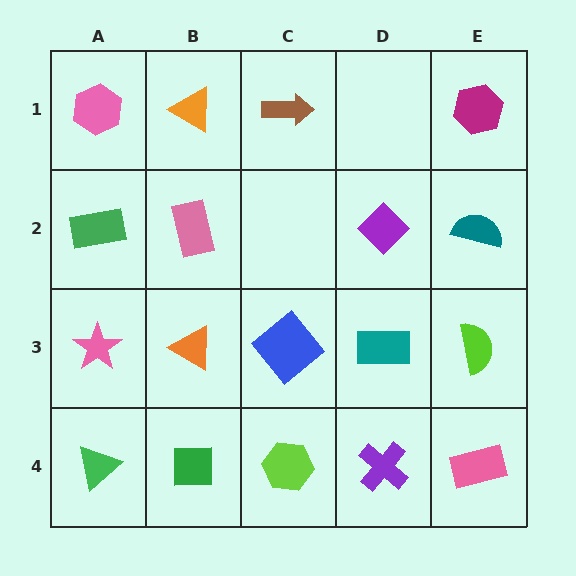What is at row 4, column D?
A purple cross.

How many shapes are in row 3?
5 shapes.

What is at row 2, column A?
A green rectangle.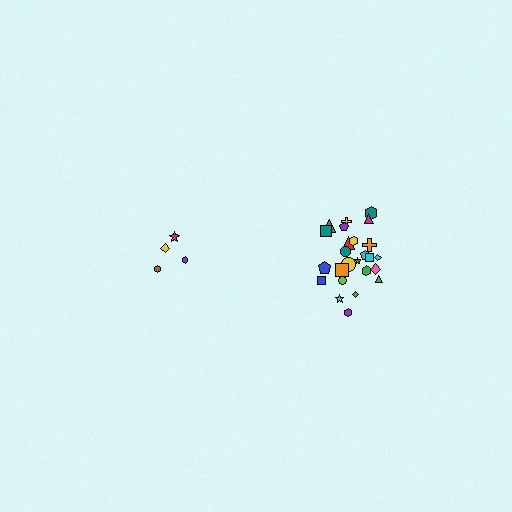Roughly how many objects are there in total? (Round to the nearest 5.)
Roughly 30 objects in total.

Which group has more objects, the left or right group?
The right group.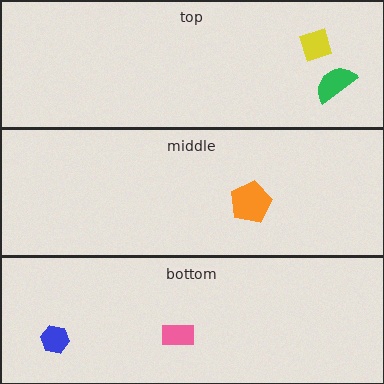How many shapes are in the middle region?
1.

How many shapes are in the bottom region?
2.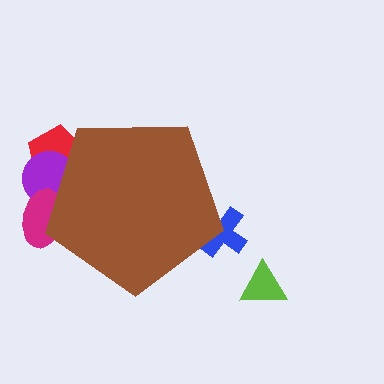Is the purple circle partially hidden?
Yes, the purple circle is partially hidden behind the brown pentagon.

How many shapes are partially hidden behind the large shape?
4 shapes are partially hidden.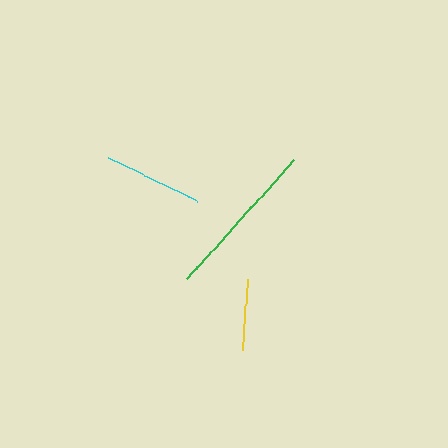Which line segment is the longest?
The green line is the longest at approximately 159 pixels.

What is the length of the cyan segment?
The cyan segment is approximately 99 pixels long.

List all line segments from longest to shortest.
From longest to shortest: green, cyan, yellow.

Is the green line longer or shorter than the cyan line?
The green line is longer than the cyan line.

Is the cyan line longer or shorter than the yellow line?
The cyan line is longer than the yellow line.